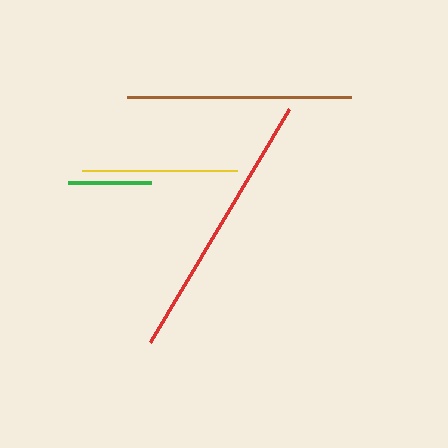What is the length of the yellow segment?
The yellow segment is approximately 155 pixels long.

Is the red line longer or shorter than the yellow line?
The red line is longer than the yellow line.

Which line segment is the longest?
The red line is the longest at approximately 271 pixels.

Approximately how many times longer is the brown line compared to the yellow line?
The brown line is approximately 1.4 times the length of the yellow line.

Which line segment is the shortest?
The green line is the shortest at approximately 83 pixels.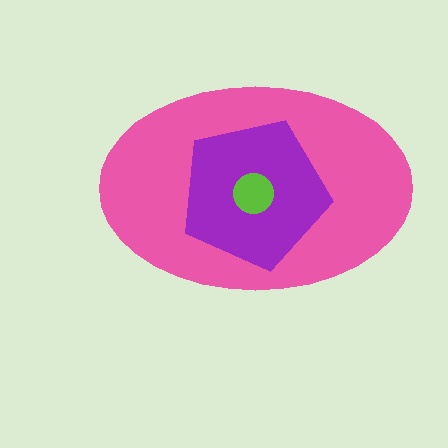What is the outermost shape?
The pink ellipse.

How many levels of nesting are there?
3.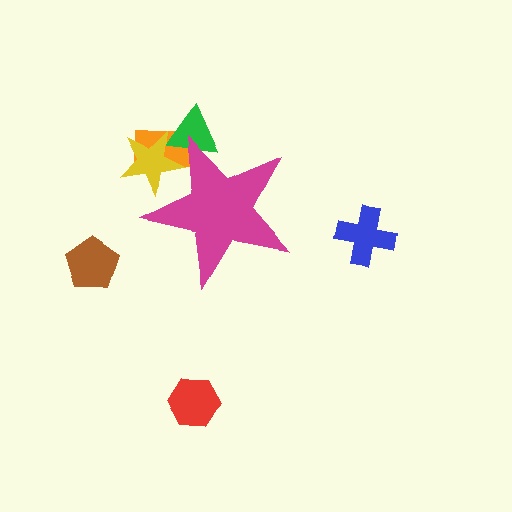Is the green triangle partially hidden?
Yes, the green triangle is partially hidden behind the magenta star.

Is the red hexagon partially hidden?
No, the red hexagon is fully visible.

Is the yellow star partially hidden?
Yes, the yellow star is partially hidden behind the magenta star.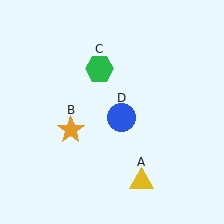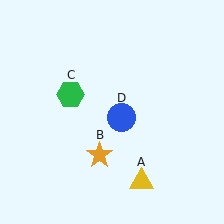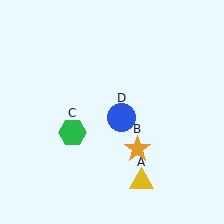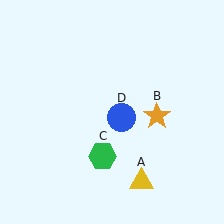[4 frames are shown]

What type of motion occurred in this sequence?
The orange star (object B), green hexagon (object C) rotated counterclockwise around the center of the scene.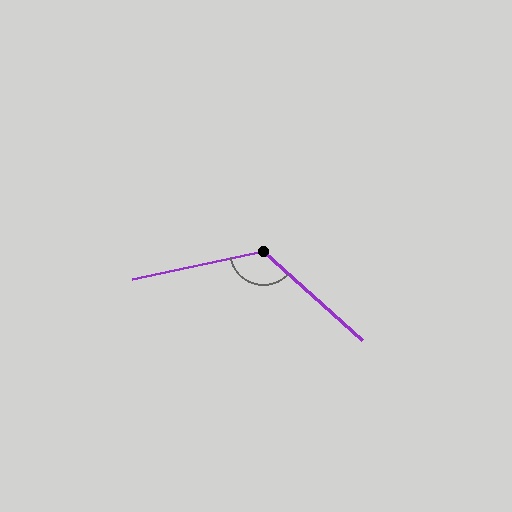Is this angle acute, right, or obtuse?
It is obtuse.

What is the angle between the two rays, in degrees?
Approximately 126 degrees.